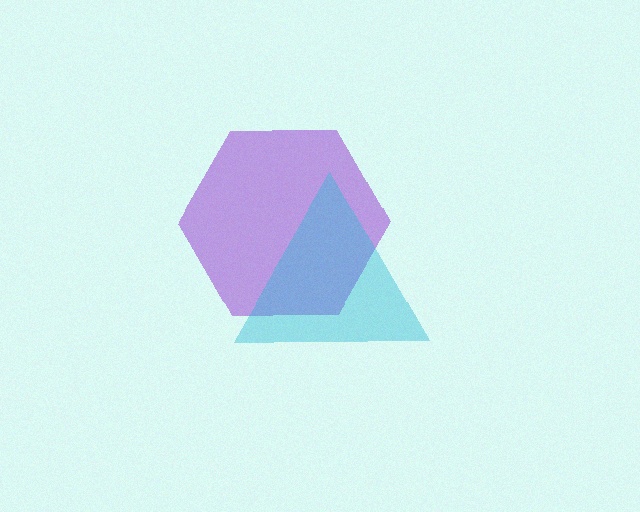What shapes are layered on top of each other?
The layered shapes are: a purple hexagon, a cyan triangle.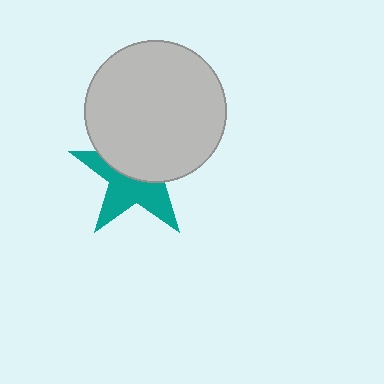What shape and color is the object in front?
The object in front is a light gray circle.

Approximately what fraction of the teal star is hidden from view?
Roughly 51% of the teal star is hidden behind the light gray circle.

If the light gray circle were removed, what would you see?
You would see the complete teal star.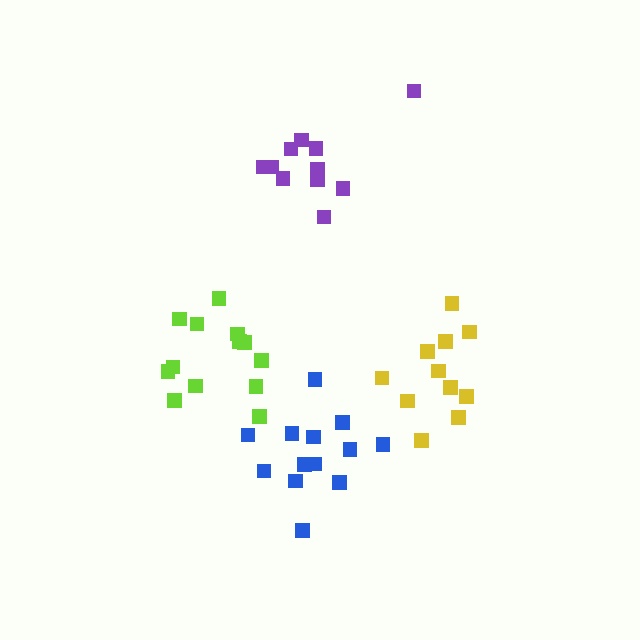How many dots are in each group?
Group 1: 11 dots, Group 2: 13 dots, Group 3: 11 dots, Group 4: 13 dots (48 total).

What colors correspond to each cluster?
The clusters are colored: yellow, lime, purple, blue.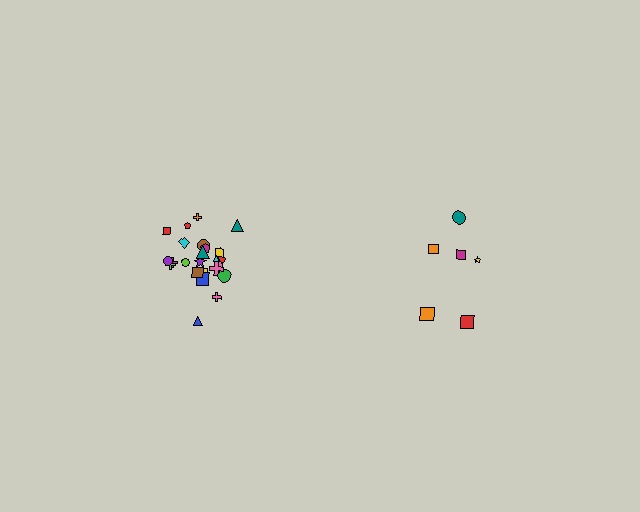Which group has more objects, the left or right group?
The left group.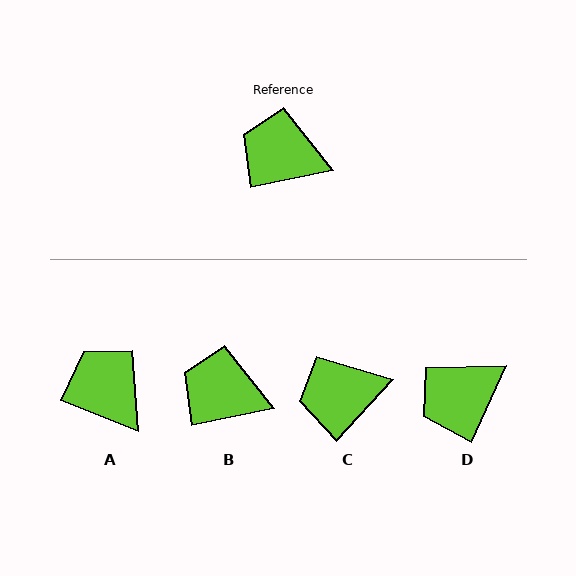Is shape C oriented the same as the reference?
No, it is off by about 36 degrees.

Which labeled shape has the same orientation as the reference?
B.